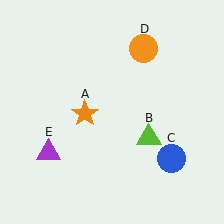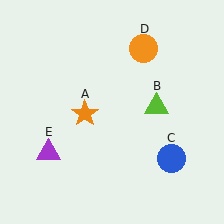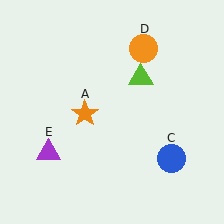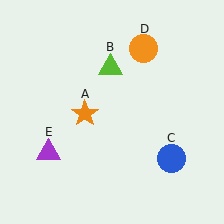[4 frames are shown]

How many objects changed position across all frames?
1 object changed position: lime triangle (object B).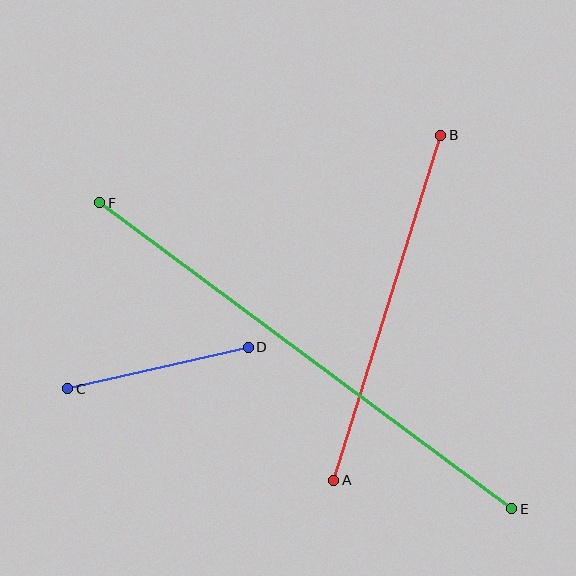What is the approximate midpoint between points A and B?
The midpoint is at approximately (387, 308) pixels.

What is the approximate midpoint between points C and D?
The midpoint is at approximately (158, 368) pixels.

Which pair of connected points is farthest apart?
Points E and F are farthest apart.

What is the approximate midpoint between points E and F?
The midpoint is at approximately (306, 356) pixels.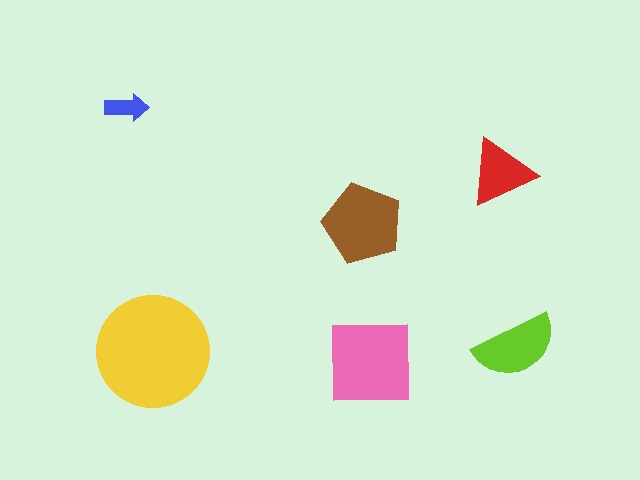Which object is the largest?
The yellow circle.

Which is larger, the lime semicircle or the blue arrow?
The lime semicircle.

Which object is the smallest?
The blue arrow.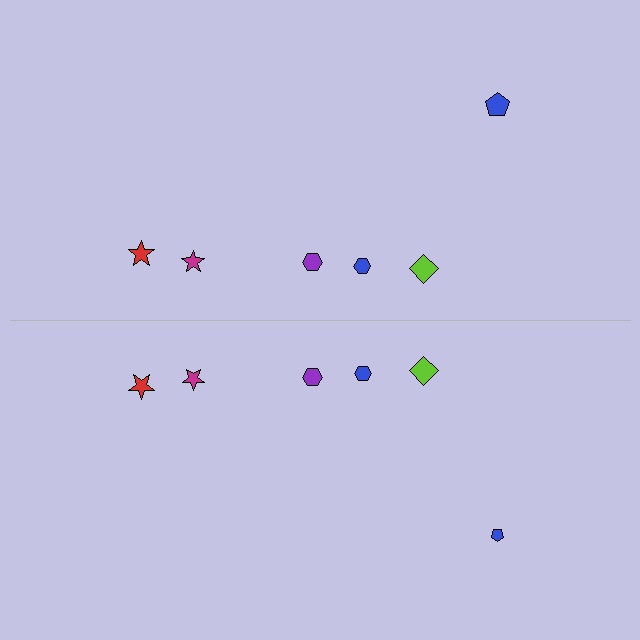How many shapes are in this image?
There are 12 shapes in this image.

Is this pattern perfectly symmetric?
No, the pattern is not perfectly symmetric. The blue pentagon on the bottom side has a different size than its mirror counterpart.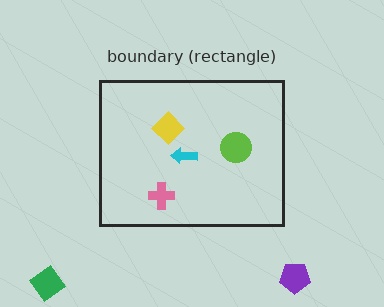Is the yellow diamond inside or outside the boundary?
Inside.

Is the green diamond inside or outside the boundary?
Outside.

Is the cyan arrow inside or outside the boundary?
Inside.